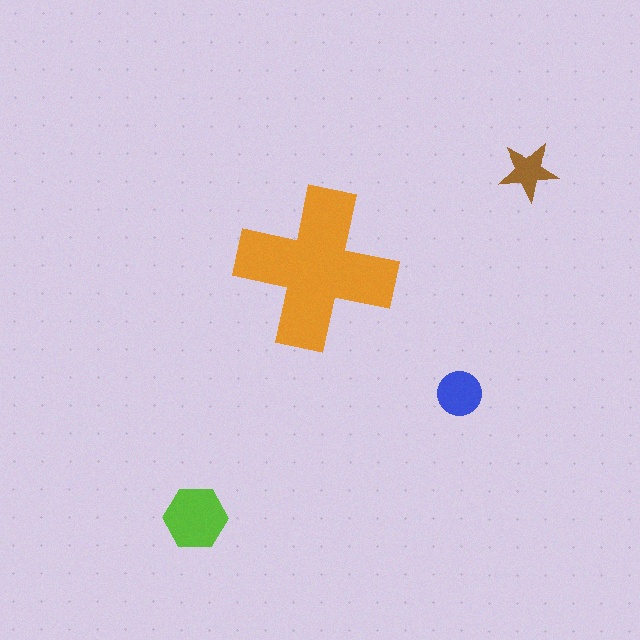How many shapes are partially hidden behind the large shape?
0 shapes are partially hidden.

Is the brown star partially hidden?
No, the brown star is fully visible.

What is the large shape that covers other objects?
An orange cross.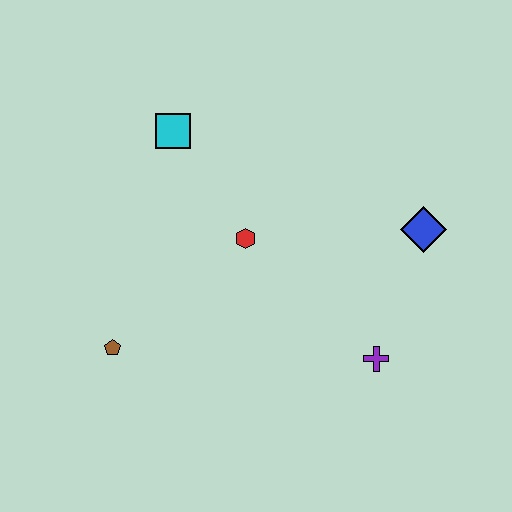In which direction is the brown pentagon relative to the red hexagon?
The brown pentagon is to the left of the red hexagon.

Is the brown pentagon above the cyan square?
No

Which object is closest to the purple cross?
The blue diamond is closest to the purple cross.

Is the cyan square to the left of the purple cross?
Yes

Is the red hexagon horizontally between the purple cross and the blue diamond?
No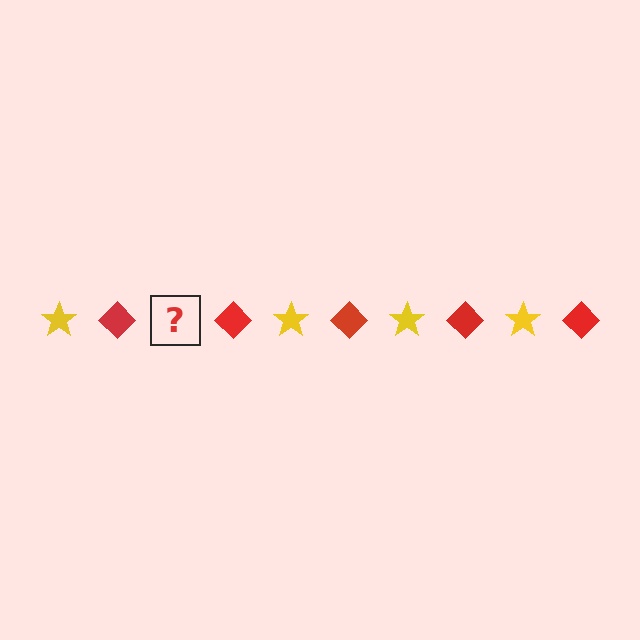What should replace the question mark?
The question mark should be replaced with a yellow star.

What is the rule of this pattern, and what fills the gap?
The rule is that the pattern alternates between yellow star and red diamond. The gap should be filled with a yellow star.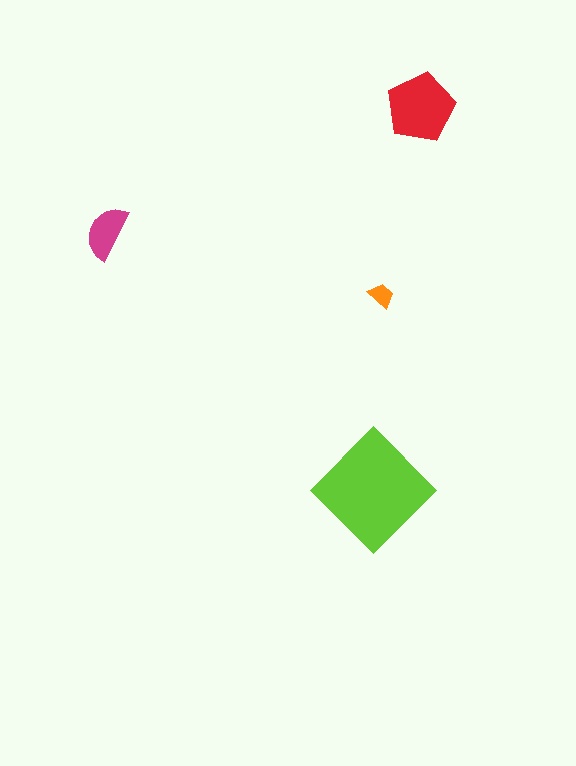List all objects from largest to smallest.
The lime diamond, the red pentagon, the magenta semicircle, the orange trapezoid.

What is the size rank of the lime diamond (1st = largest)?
1st.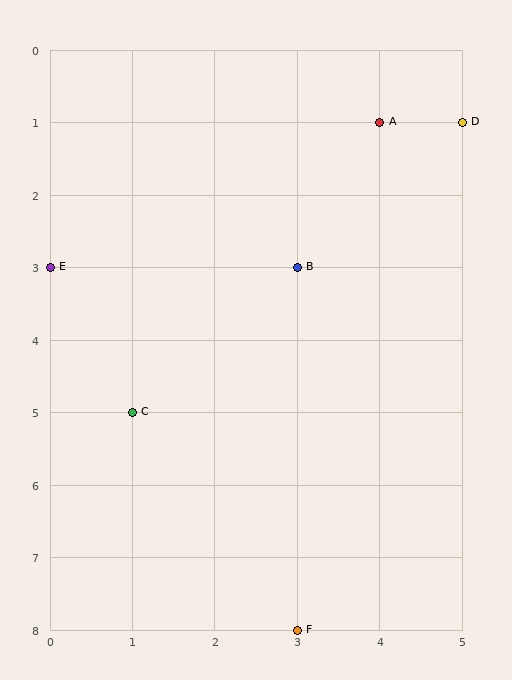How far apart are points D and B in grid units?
Points D and B are 2 columns and 2 rows apart (about 2.8 grid units diagonally).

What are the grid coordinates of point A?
Point A is at grid coordinates (4, 1).